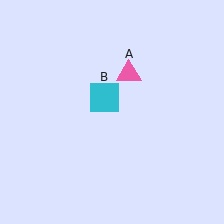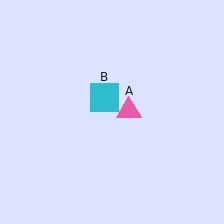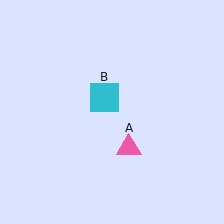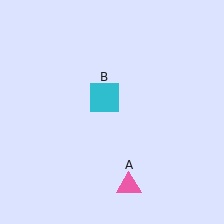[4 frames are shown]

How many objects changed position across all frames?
1 object changed position: pink triangle (object A).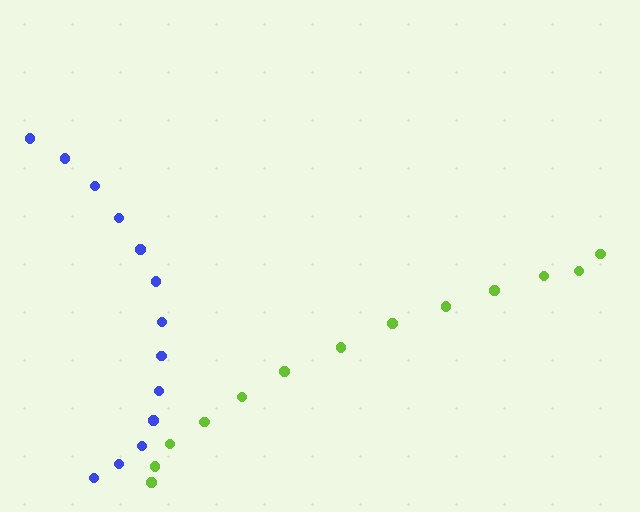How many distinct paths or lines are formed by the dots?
There are 2 distinct paths.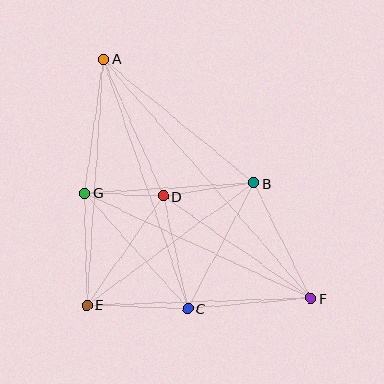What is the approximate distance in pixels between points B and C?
The distance between B and C is approximately 142 pixels.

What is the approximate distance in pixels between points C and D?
The distance between C and D is approximately 115 pixels.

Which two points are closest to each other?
Points D and G are closest to each other.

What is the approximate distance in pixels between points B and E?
The distance between B and E is approximately 207 pixels.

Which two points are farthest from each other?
Points A and F are farthest from each other.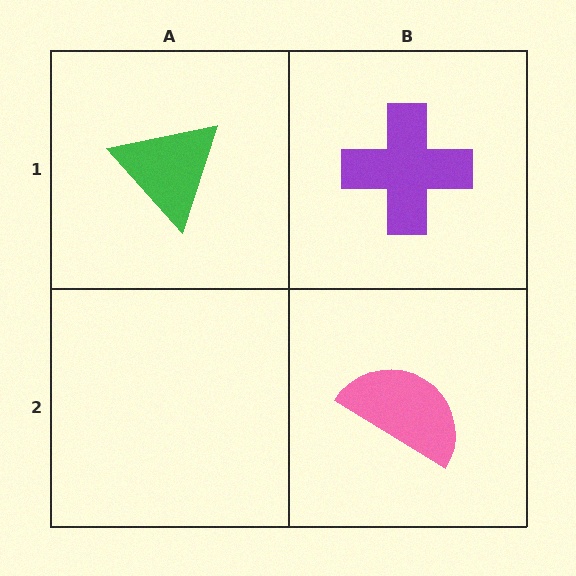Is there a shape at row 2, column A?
No, that cell is empty.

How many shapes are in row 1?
2 shapes.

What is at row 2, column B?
A pink semicircle.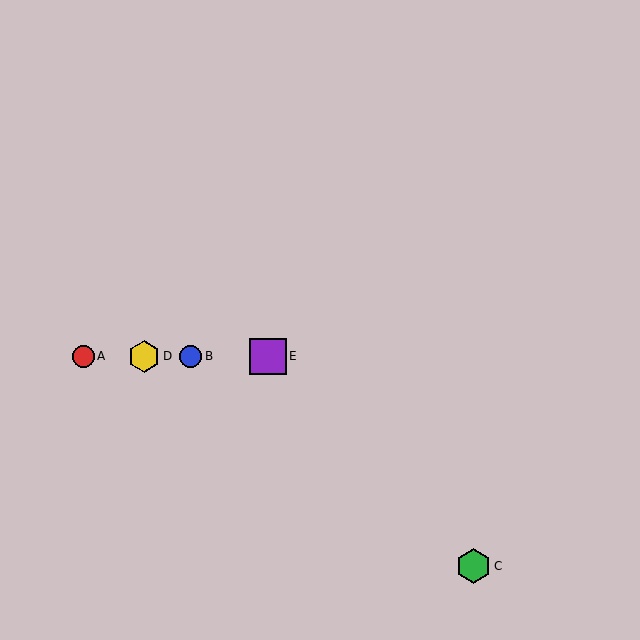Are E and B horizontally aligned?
Yes, both are at y≈356.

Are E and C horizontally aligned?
No, E is at y≈356 and C is at y≈566.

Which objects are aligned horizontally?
Objects A, B, D, E are aligned horizontally.